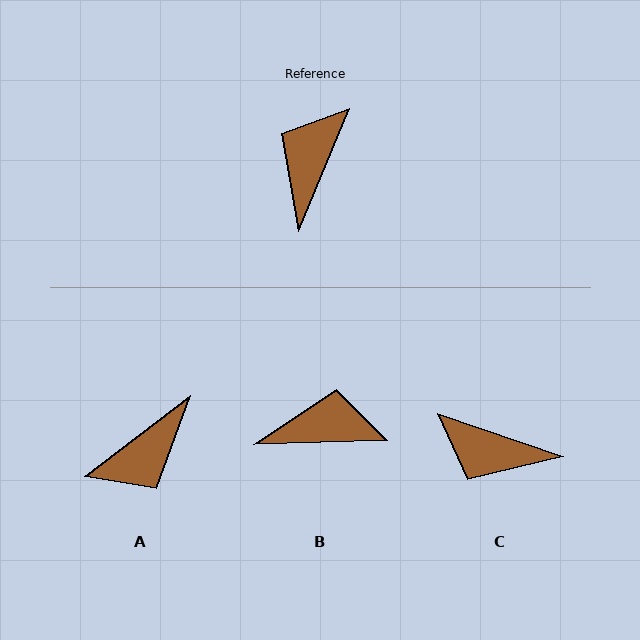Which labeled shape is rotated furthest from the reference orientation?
A, about 150 degrees away.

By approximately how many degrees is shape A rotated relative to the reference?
Approximately 150 degrees counter-clockwise.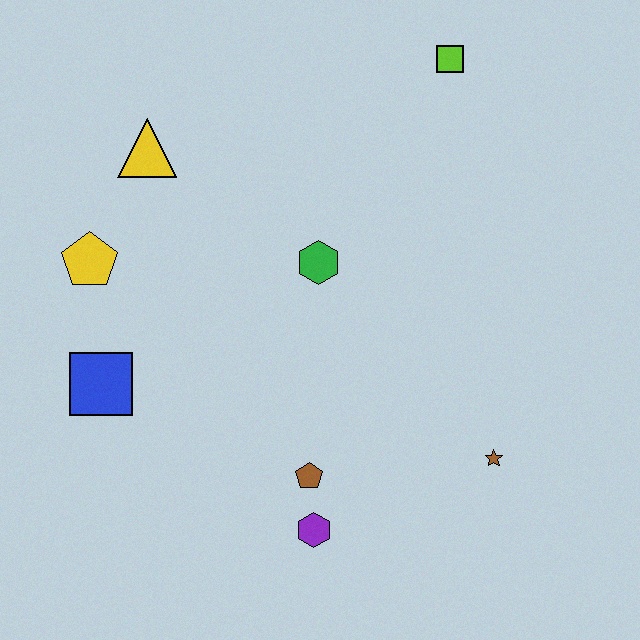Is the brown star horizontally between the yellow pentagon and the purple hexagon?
No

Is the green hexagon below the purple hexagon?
No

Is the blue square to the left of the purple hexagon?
Yes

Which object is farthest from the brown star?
The yellow triangle is farthest from the brown star.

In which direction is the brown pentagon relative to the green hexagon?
The brown pentagon is below the green hexagon.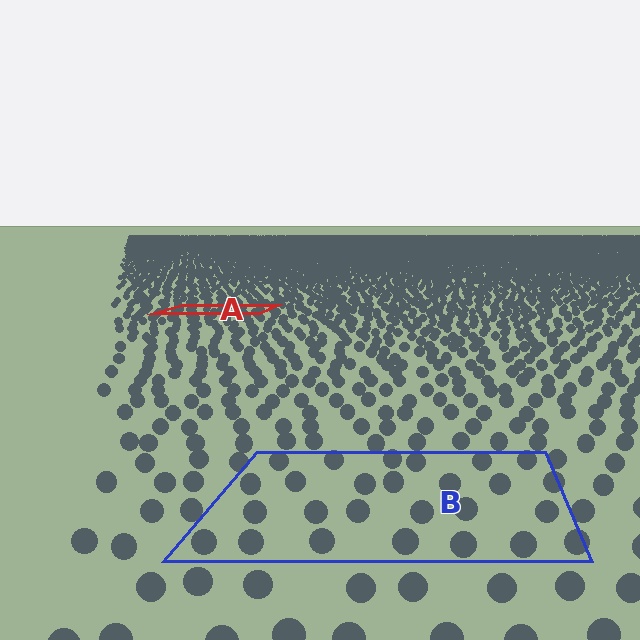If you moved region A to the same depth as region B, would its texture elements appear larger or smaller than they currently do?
They would appear larger. At a closer depth, the same texture elements are projected at a bigger on-screen size.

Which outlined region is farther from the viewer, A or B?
Region A is farther from the viewer — the texture elements inside it appear smaller and more densely packed.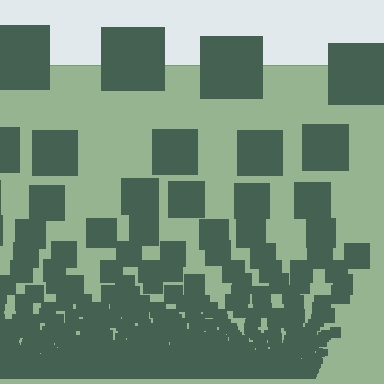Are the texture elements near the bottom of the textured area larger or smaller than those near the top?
Smaller. The gradient is inverted — elements near the bottom are smaller and denser.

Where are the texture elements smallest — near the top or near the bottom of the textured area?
Near the bottom.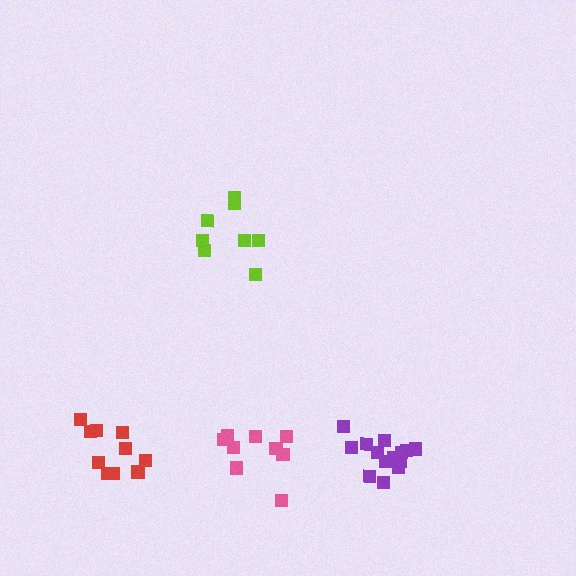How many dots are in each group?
Group 1: 10 dots, Group 2: 14 dots, Group 3: 8 dots, Group 4: 9 dots (41 total).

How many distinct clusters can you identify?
There are 4 distinct clusters.